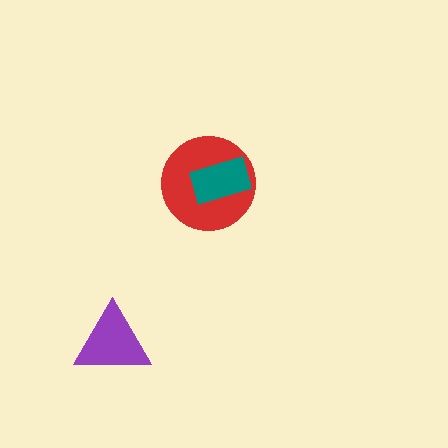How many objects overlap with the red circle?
1 object overlaps with the red circle.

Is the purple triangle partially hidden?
No, no other shape covers it.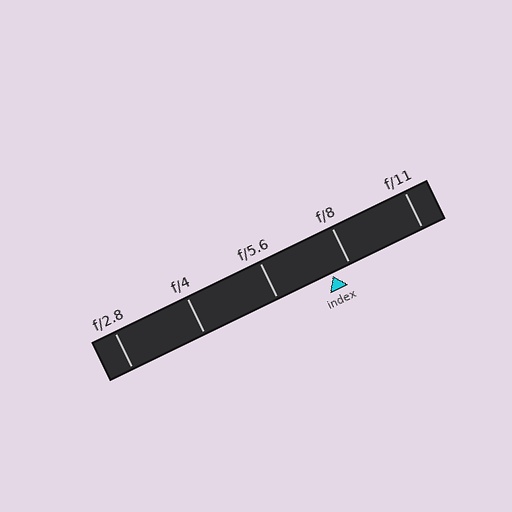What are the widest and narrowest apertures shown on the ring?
The widest aperture shown is f/2.8 and the narrowest is f/11.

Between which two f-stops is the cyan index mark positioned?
The index mark is between f/5.6 and f/8.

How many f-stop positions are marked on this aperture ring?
There are 5 f-stop positions marked.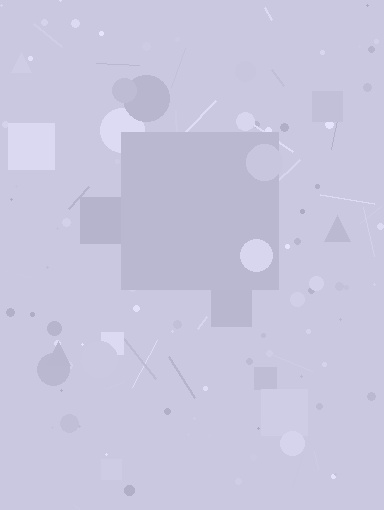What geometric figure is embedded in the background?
A square is embedded in the background.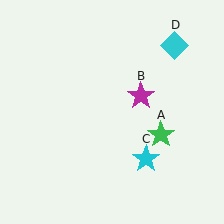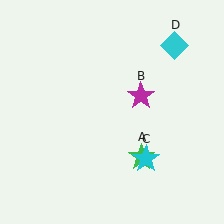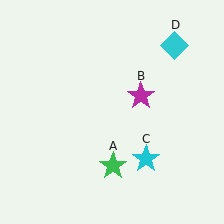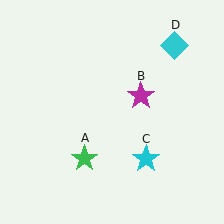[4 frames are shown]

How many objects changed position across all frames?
1 object changed position: green star (object A).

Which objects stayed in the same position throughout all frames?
Magenta star (object B) and cyan star (object C) and cyan diamond (object D) remained stationary.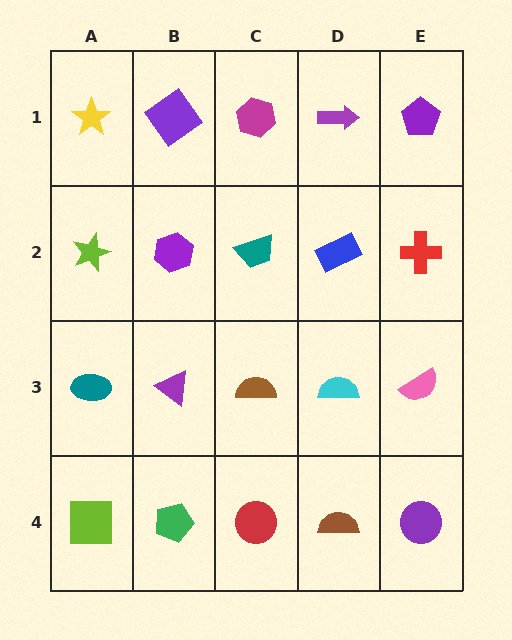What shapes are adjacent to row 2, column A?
A yellow star (row 1, column A), a teal ellipse (row 3, column A), a purple hexagon (row 2, column B).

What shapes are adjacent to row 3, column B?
A purple hexagon (row 2, column B), a green pentagon (row 4, column B), a teal ellipse (row 3, column A), a brown semicircle (row 3, column C).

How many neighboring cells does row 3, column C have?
4.